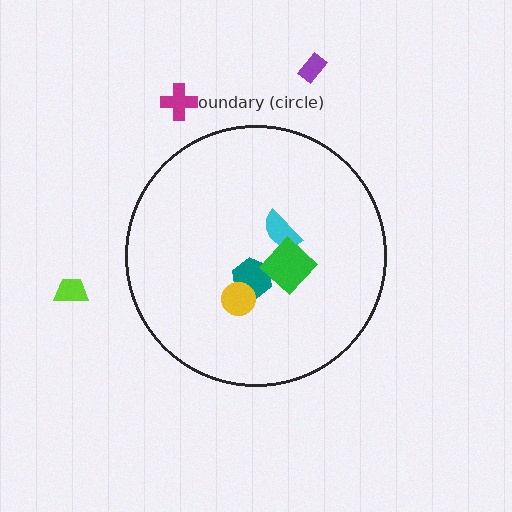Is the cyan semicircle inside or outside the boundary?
Inside.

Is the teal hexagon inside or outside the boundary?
Inside.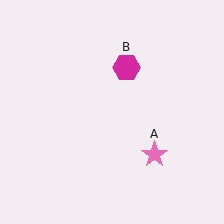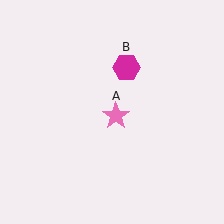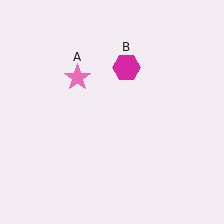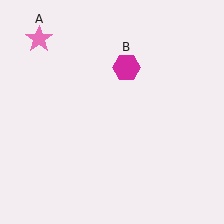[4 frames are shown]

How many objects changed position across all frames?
1 object changed position: pink star (object A).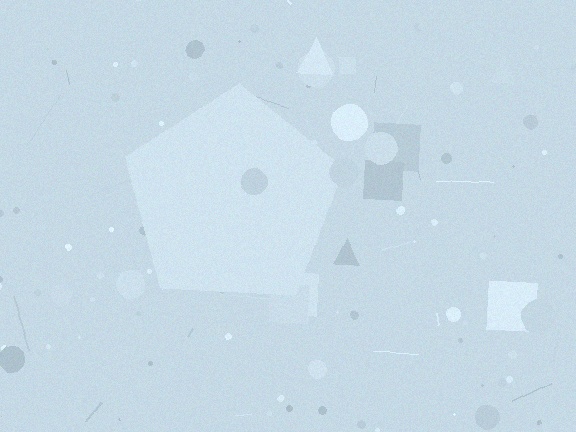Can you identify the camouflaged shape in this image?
The camouflaged shape is a pentagon.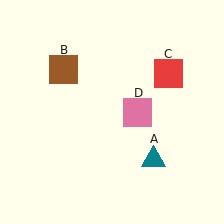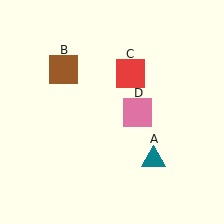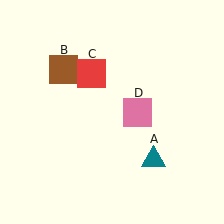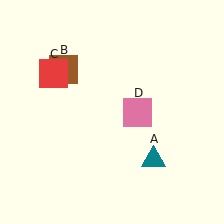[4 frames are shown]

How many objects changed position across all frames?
1 object changed position: red square (object C).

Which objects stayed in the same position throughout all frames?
Teal triangle (object A) and brown square (object B) and pink square (object D) remained stationary.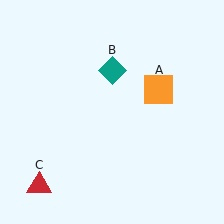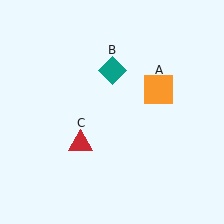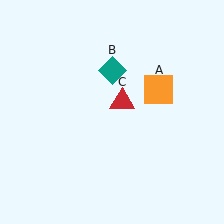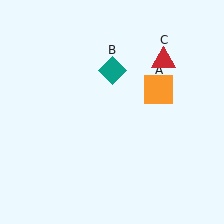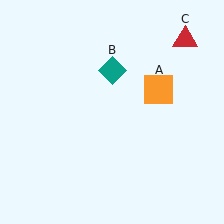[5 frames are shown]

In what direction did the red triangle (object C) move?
The red triangle (object C) moved up and to the right.